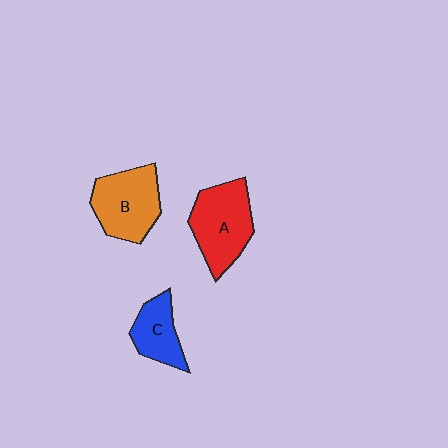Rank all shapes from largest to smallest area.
From largest to smallest: A (red), B (orange), C (blue).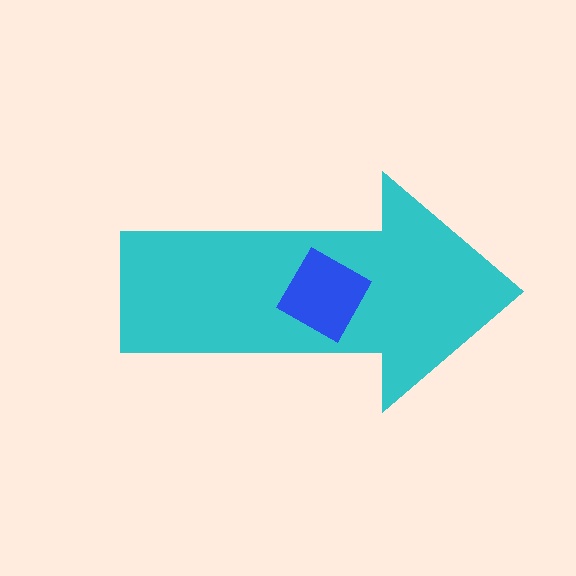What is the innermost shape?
The blue diamond.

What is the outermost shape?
The cyan arrow.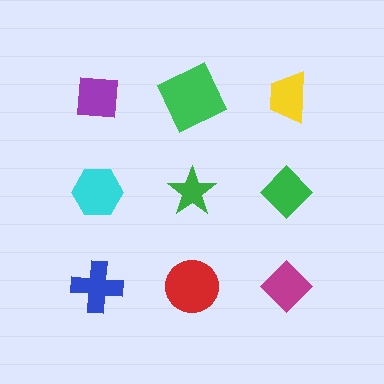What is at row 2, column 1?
A cyan hexagon.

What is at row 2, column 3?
A green diamond.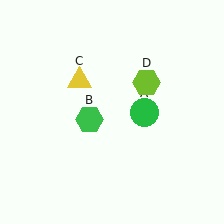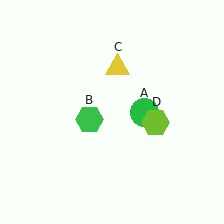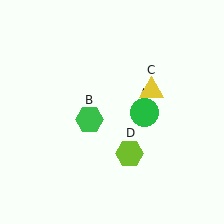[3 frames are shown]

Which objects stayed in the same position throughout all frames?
Green circle (object A) and green hexagon (object B) remained stationary.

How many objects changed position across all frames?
2 objects changed position: yellow triangle (object C), lime hexagon (object D).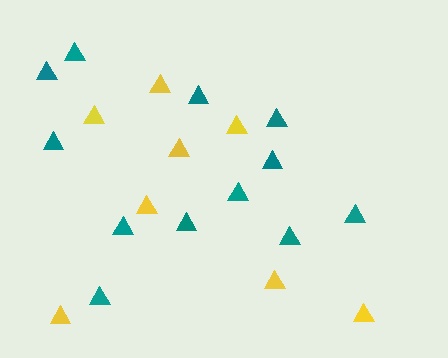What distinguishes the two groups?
There are 2 groups: one group of teal triangles (12) and one group of yellow triangles (8).